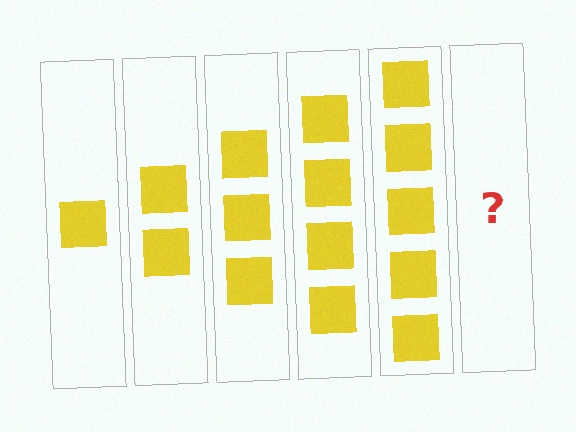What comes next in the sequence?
The next element should be 6 squares.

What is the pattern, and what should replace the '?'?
The pattern is that each step adds one more square. The '?' should be 6 squares.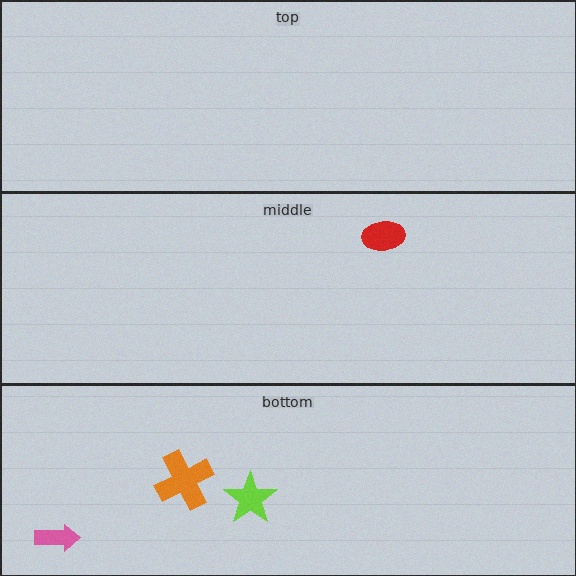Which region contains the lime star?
The bottom region.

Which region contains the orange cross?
The bottom region.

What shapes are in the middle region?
The red ellipse.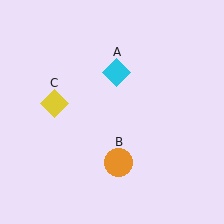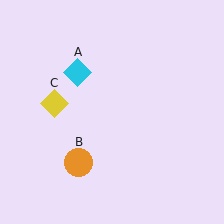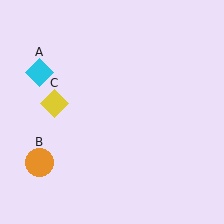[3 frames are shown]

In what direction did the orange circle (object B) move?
The orange circle (object B) moved left.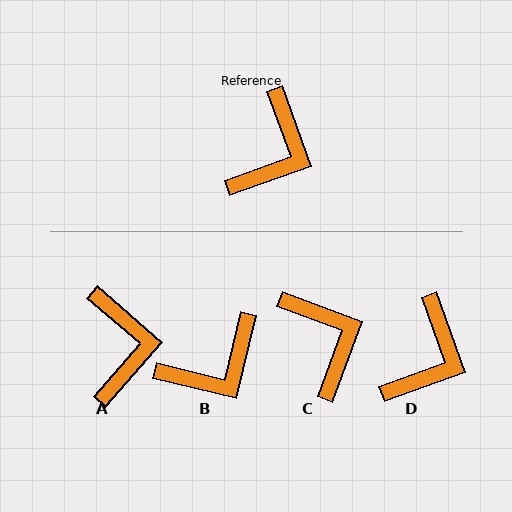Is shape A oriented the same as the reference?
No, it is off by about 29 degrees.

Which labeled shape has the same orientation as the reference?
D.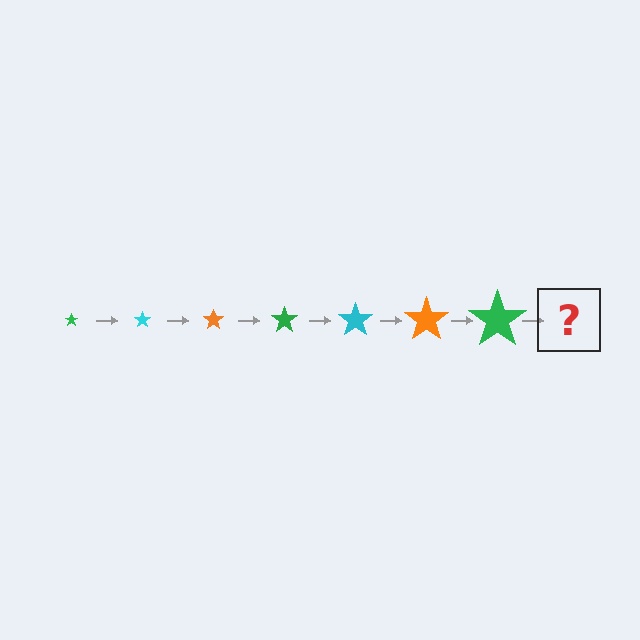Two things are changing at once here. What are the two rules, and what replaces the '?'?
The two rules are that the star grows larger each step and the color cycles through green, cyan, and orange. The '?' should be a cyan star, larger than the previous one.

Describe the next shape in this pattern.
It should be a cyan star, larger than the previous one.